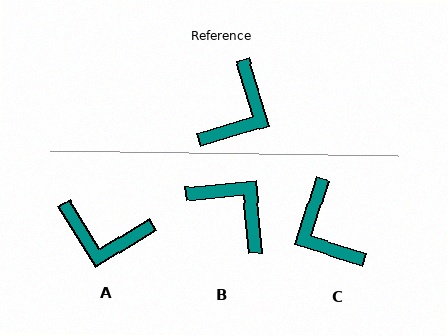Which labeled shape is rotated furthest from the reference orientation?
C, about 124 degrees away.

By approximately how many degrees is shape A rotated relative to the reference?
Approximately 75 degrees clockwise.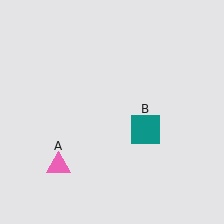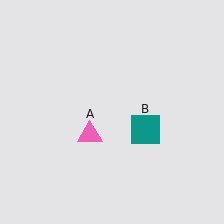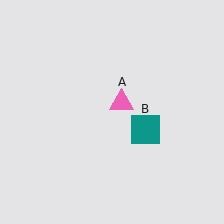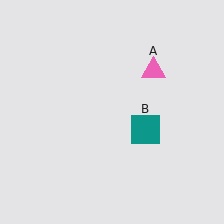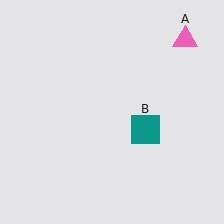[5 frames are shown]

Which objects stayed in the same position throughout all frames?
Teal square (object B) remained stationary.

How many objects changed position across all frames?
1 object changed position: pink triangle (object A).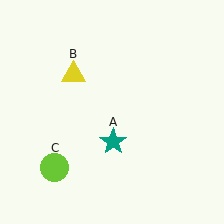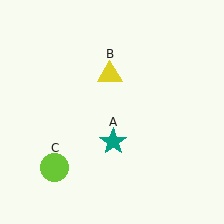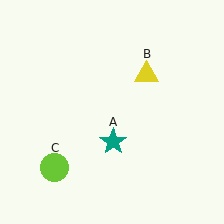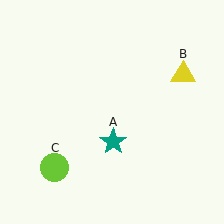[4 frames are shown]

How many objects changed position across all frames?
1 object changed position: yellow triangle (object B).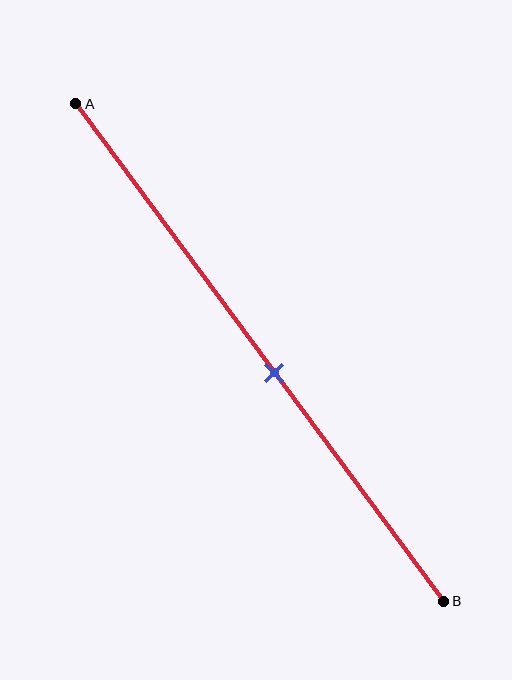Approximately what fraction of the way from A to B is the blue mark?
The blue mark is approximately 55% of the way from A to B.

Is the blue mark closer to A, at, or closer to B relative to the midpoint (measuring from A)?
The blue mark is closer to point B than the midpoint of segment AB.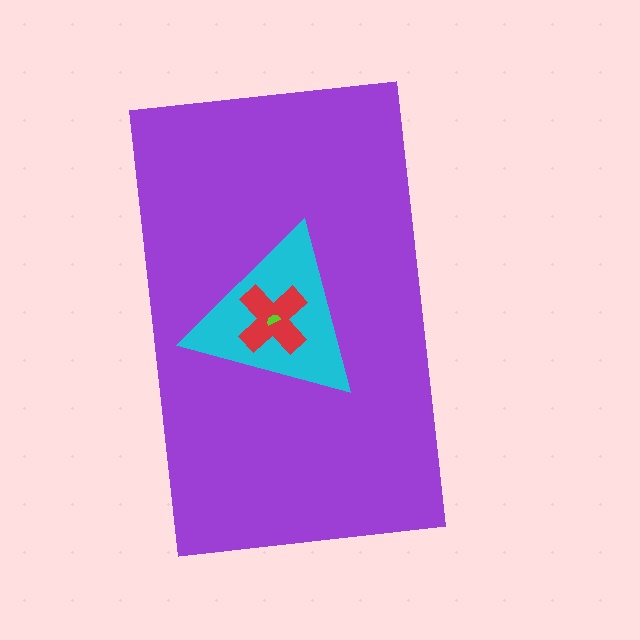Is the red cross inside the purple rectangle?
Yes.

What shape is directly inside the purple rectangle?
The cyan triangle.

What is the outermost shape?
The purple rectangle.